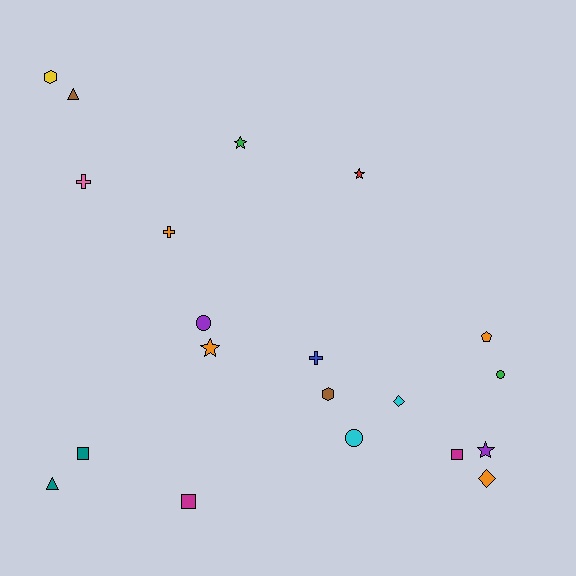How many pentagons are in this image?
There is 1 pentagon.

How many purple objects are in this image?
There are 2 purple objects.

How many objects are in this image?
There are 20 objects.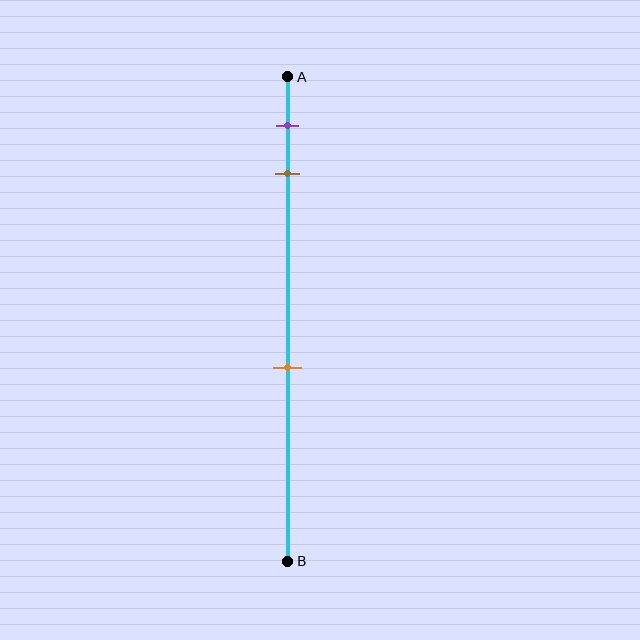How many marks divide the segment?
There are 3 marks dividing the segment.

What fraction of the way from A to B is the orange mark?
The orange mark is approximately 60% (0.6) of the way from A to B.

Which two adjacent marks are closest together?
The purple and brown marks are the closest adjacent pair.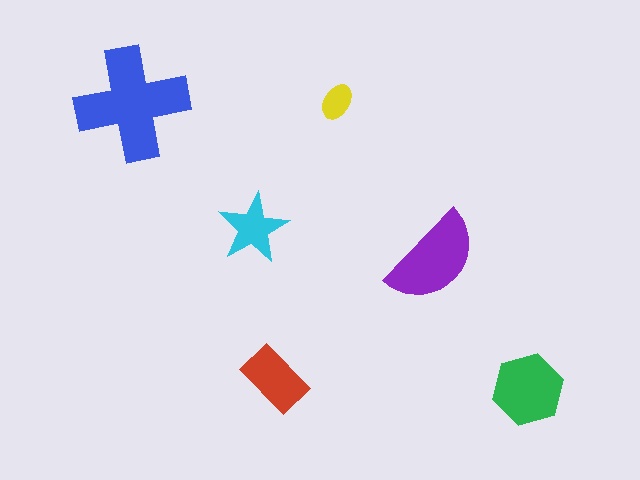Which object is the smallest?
The yellow ellipse.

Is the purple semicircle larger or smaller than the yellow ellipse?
Larger.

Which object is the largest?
The blue cross.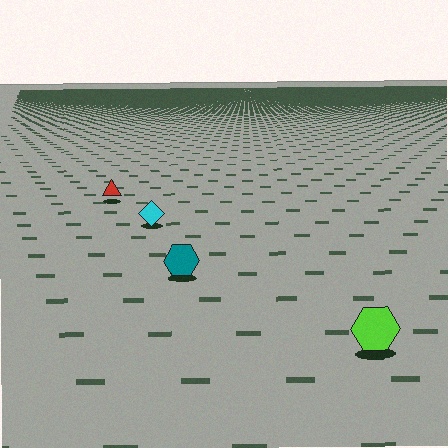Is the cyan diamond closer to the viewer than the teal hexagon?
No. The teal hexagon is closer — you can tell from the texture gradient: the ground texture is coarser near it.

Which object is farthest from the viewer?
The red triangle is farthest from the viewer. It appears smaller and the ground texture around it is denser.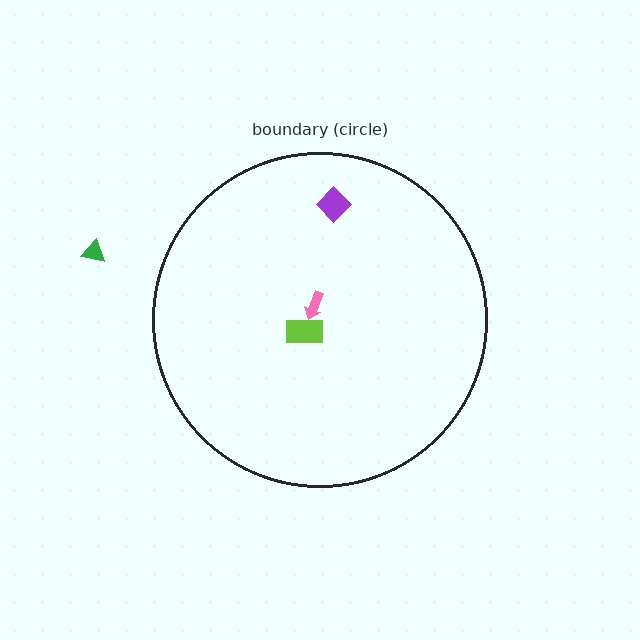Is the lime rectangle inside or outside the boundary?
Inside.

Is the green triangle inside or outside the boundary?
Outside.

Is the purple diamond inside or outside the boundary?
Inside.